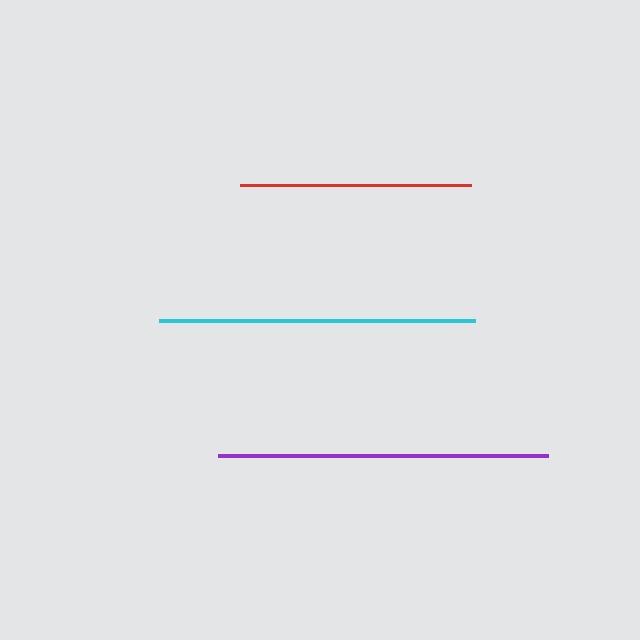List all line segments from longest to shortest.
From longest to shortest: purple, cyan, red.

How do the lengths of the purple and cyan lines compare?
The purple and cyan lines are approximately the same length.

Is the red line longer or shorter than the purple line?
The purple line is longer than the red line.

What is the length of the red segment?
The red segment is approximately 231 pixels long.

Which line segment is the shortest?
The red line is the shortest at approximately 231 pixels.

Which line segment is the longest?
The purple line is the longest at approximately 331 pixels.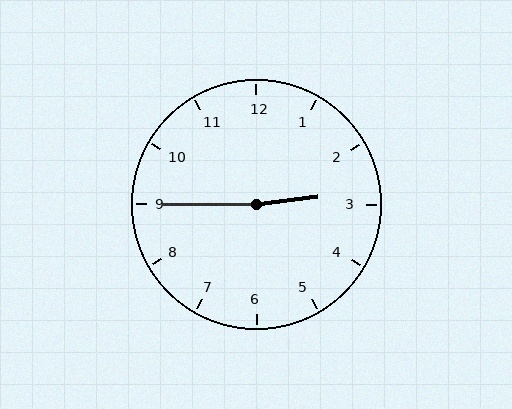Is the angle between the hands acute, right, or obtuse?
It is obtuse.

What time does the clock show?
2:45.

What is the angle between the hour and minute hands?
Approximately 172 degrees.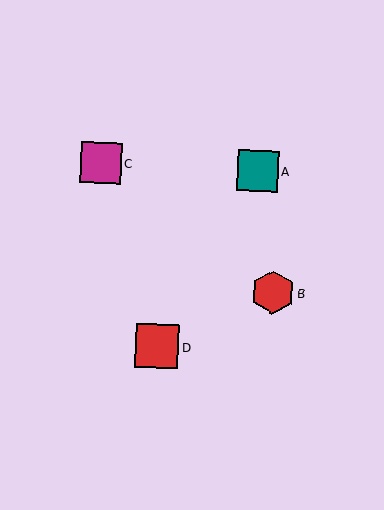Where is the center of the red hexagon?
The center of the red hexagon is at (273, 292).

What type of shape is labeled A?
Shape A is a teal square.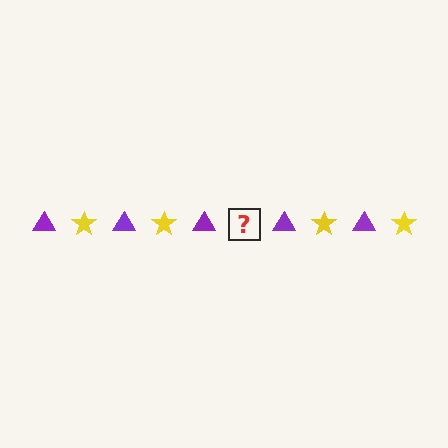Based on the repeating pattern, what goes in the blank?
The blank should be a yellow star.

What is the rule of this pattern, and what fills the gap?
The rule is that the pattern alternates between purple triangle and yellow star. The gap should be filled with a yellow star.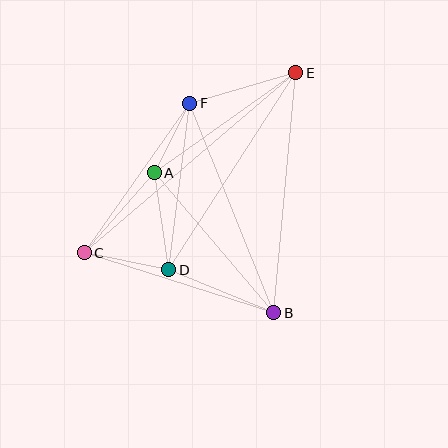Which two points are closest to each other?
Points A and F are closest to each other.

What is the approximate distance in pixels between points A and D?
The distance between A and D is approximately 98 pixels.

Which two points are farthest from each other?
Points C and E are farthest from each other.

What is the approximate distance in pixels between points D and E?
The distance between D and E is approximately 234 pixels.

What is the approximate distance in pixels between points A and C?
The distance between A and C is approximately 106 pixels.